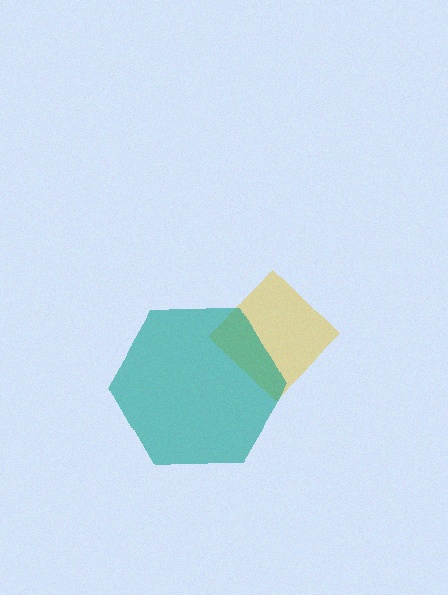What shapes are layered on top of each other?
The layered shapes are: a yellow diamond, a teal hexagon.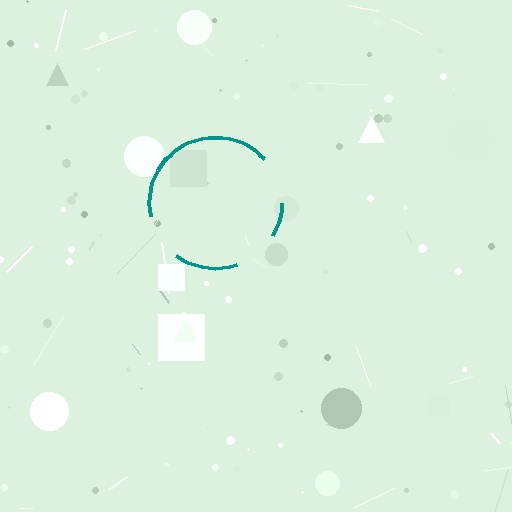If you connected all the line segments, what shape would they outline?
They would outline a circle.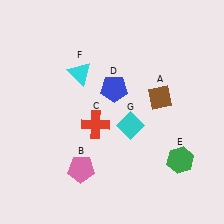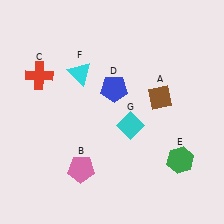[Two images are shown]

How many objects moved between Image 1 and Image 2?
1 object moved between the two images.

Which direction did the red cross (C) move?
The red cross (C) moved left.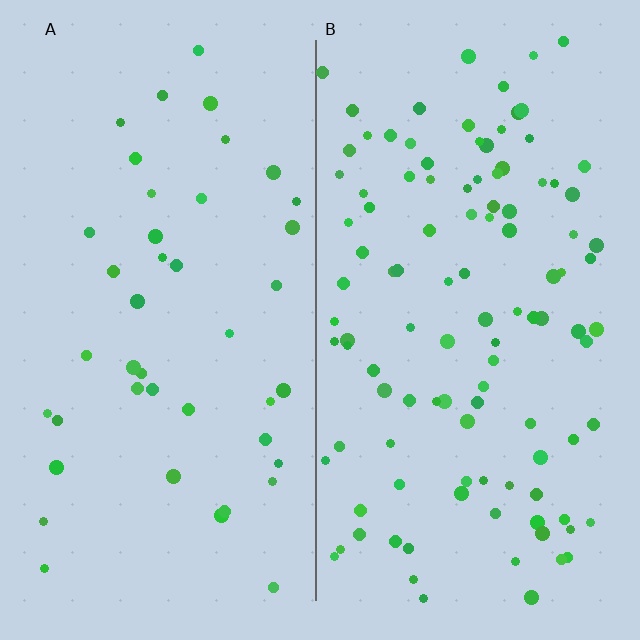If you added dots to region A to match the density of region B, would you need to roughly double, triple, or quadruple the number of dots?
Approximately triple.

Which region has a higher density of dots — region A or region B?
B (the right).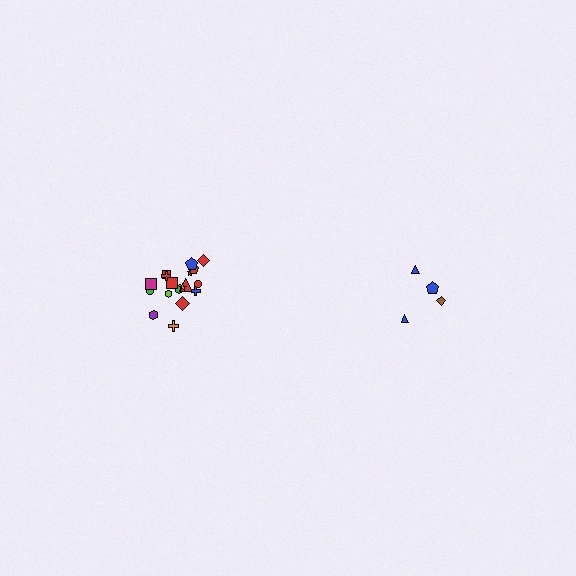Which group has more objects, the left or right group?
The left group.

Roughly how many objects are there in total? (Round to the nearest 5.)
Roughly 20 objects in total.